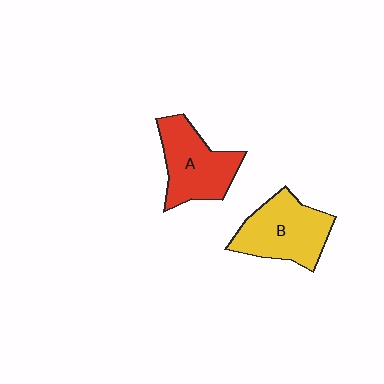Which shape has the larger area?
Shape B (yellow).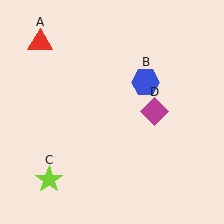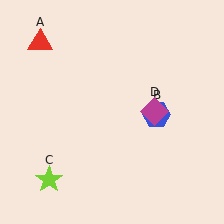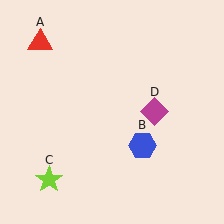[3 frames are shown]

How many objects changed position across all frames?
1 object changed position: blue hexagon (object B).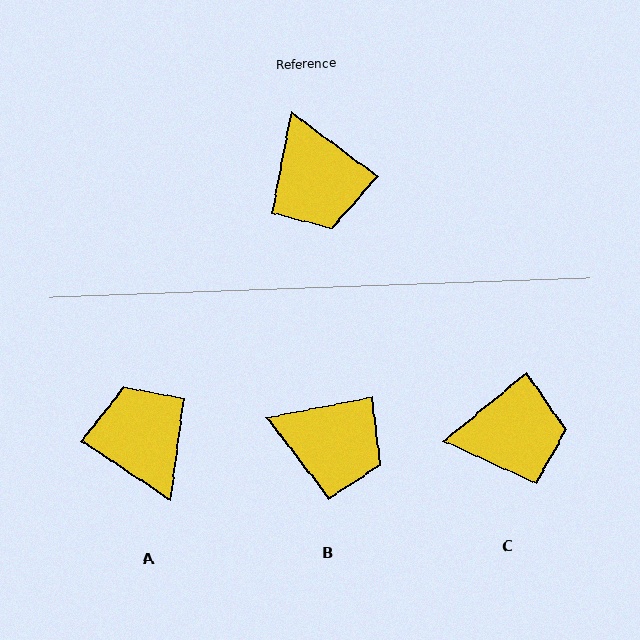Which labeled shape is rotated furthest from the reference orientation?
A, about 177 degrees away.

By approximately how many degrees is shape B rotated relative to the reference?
Approximately 48 degrees counter-clockwise.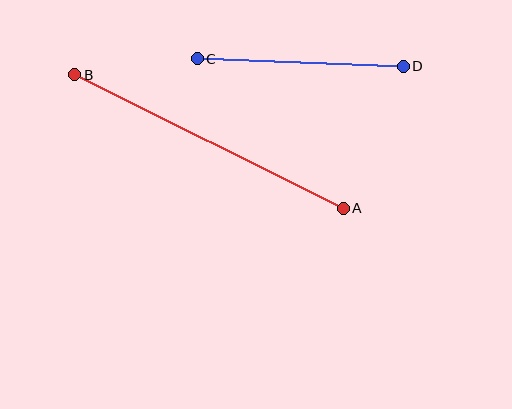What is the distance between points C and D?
The distance is approximately 206 pixels.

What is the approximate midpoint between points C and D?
The midpoint is at approximately (300, 62) pixels.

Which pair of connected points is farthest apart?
Points A and B are farthest apart.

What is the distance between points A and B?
The distance is approximately 300 pixels.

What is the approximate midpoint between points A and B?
The midpoint is at approximately (209, 141) pixels.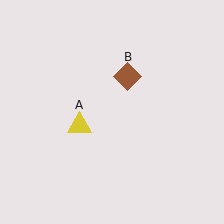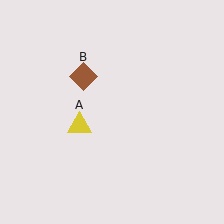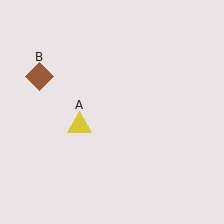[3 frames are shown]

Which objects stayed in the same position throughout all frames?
Yellow triangle (object A) remained stationary.